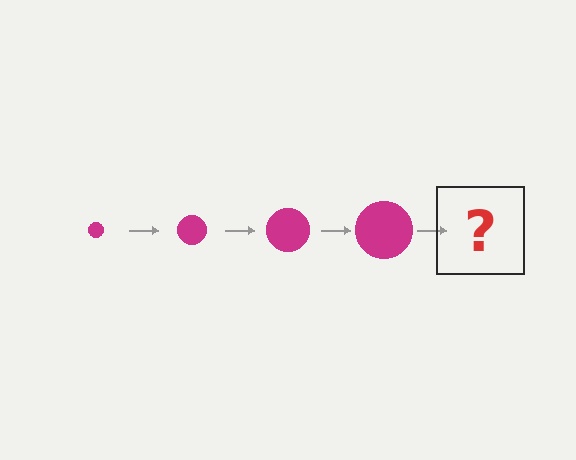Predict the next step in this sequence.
The next step is a magenta circle, larger than the previous one.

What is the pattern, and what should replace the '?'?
The pattern is that the circle gets progressively larger each step. The '?' should be a magenta circle, larger than the previous one.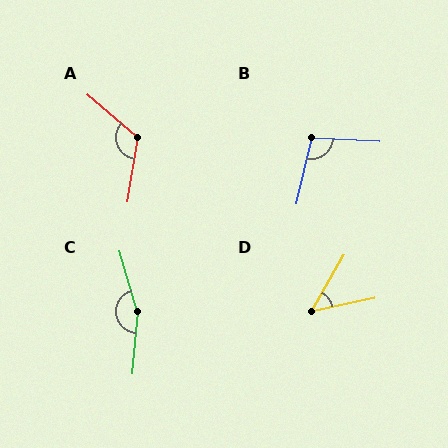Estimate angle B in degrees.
Approximately 100 degrees.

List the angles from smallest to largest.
D (48°), B (100°), A (121°), C (159°).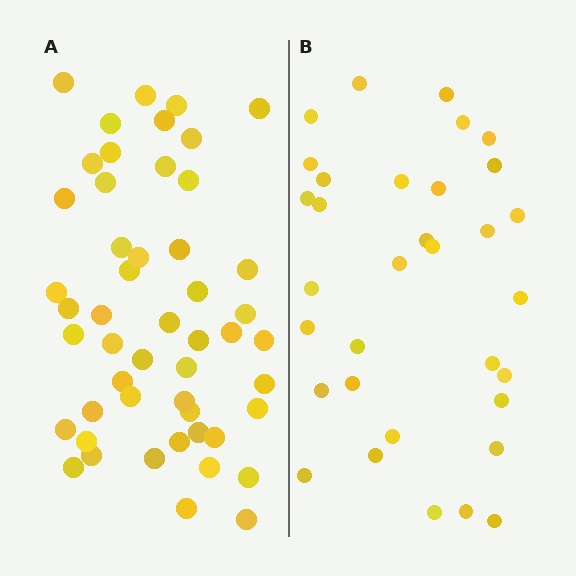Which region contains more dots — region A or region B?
Region A (the left region) has more dots.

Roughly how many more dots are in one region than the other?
Region A has approximately 15 more dots than region B.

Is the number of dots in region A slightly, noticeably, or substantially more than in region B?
Region A has substantially more. The ratio is roughly 1.5 to 1.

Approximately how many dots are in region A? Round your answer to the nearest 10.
About 50 dots.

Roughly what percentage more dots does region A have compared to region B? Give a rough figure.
About 50% more.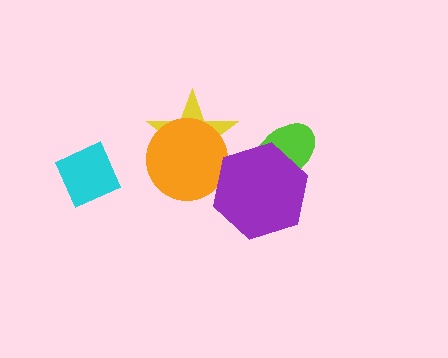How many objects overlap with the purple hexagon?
3 objects overlap with the purple hexagon.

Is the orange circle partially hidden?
Yes, it is partially covered by another shape.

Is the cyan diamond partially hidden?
No, no other shape covers it.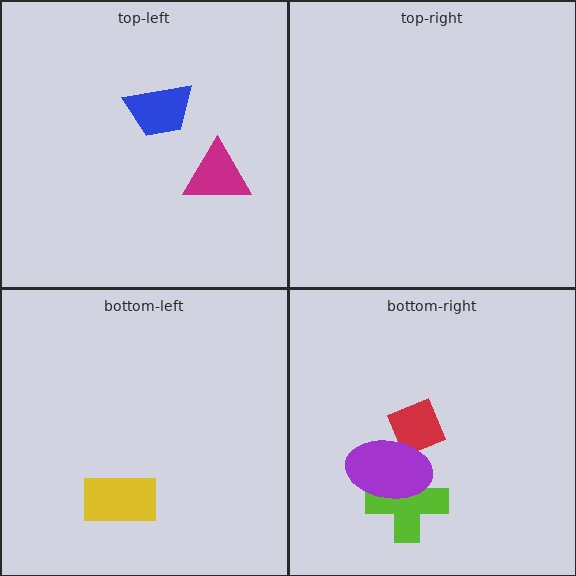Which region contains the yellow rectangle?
The bottom-left region.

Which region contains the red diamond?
The bottom-right region.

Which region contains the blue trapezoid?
The top-left region.